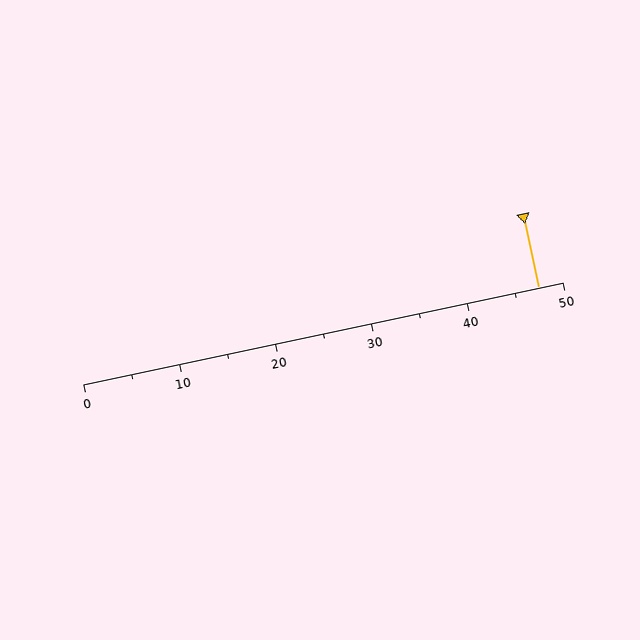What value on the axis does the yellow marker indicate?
The marker indicates approximately 47.5.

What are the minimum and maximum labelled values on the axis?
The axis runs from 0 to 50.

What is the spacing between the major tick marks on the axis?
The major ticks are spaced 10 apart.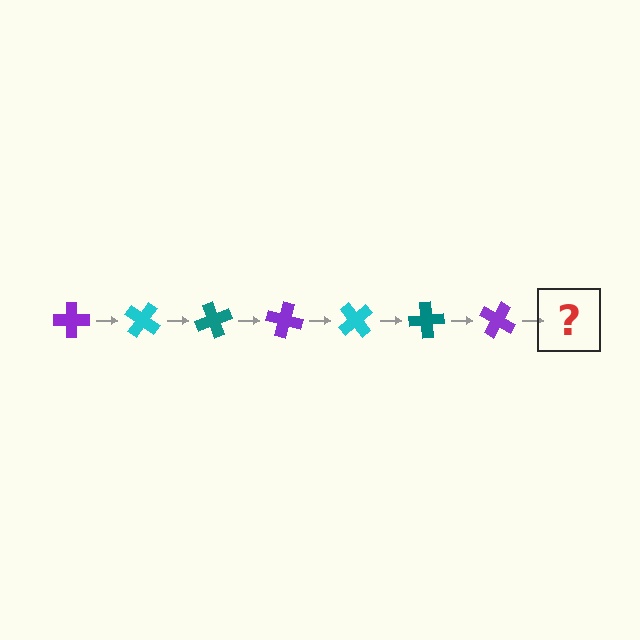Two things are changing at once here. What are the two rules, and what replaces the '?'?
The two rules are that it rotates 35 degrees each step and the color cycles through purple, cyan, and teal. The '?' should be a cyan cross, rotated 245 degrees from the start.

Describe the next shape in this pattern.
It should be a cyan cross, rotated 245 degrees from the start.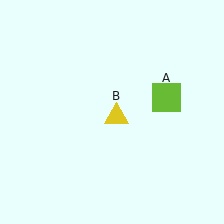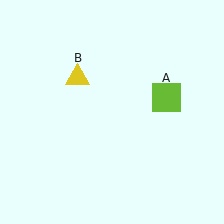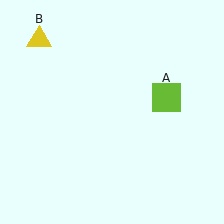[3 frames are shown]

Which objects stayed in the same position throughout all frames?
Lime square (object A) remained stationary.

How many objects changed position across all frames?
1 object changed position: yellow triangle (object B).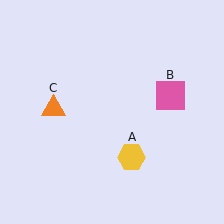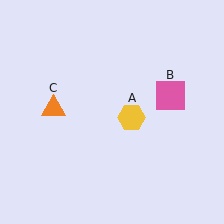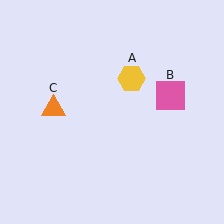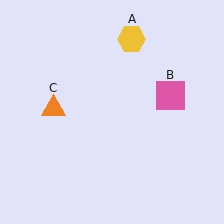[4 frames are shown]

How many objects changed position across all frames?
1 object changed position: yellow hexagon (object A).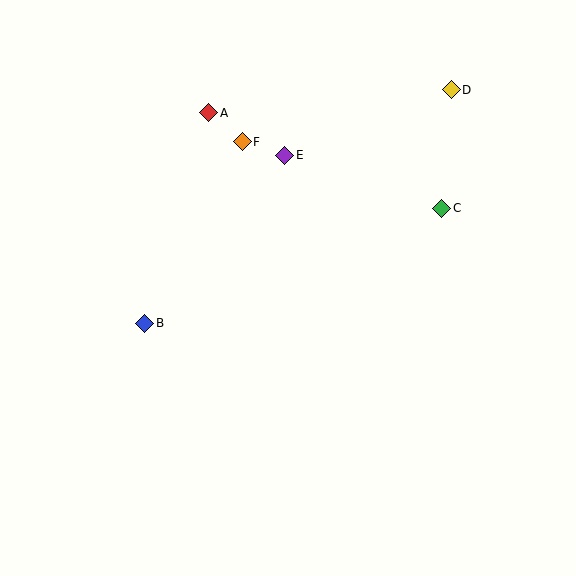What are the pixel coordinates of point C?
Point C is at (442, 208).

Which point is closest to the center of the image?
Point E at (285, 155) is closest to the center.